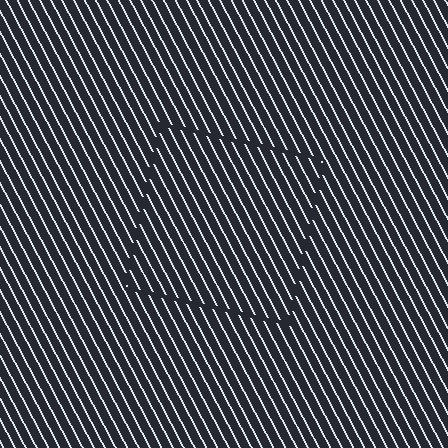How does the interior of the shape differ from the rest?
The interior of the shape contains the same grating, shifted by half a period — the contour is defined by the phase discontinuity where line-ends from the inner and outer gratings abut.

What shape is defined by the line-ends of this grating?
An illusory square. The interior of the shape contains the same grating, shifted by half a period — the contour is defined by the phase discontinuity where line-ends from the inner and outer gratings abut.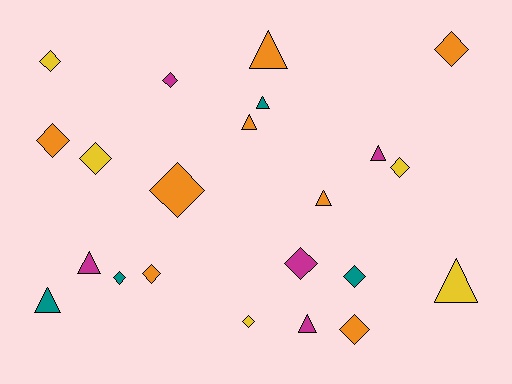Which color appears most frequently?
Orange, with 8 objects.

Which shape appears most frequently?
Diamond, with 13 objects.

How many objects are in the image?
There are 22 objects.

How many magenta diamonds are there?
There are 2 magenta diamonds.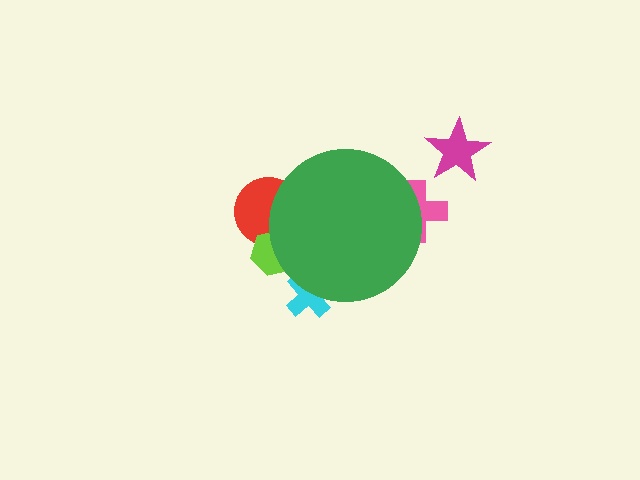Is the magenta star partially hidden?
No, the magenta star is fully visible.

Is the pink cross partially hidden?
Yes, the pink cross is partially hidden behind the green circle.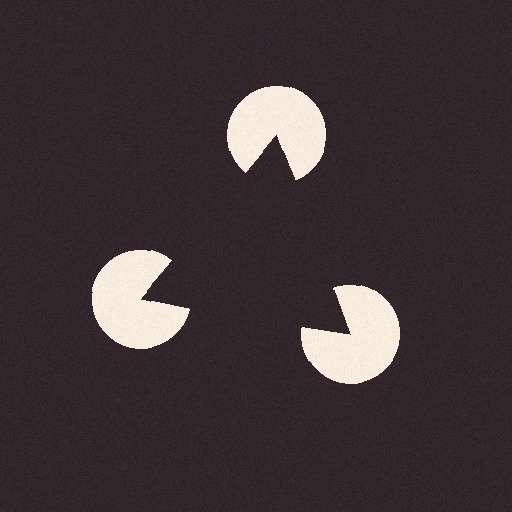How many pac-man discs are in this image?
There are 3 — one at each vertex of the illusory triangle.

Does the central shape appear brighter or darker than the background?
It typically appears slightly darker than the background, even though no actual brightness change is drawn.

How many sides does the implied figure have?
3 sides.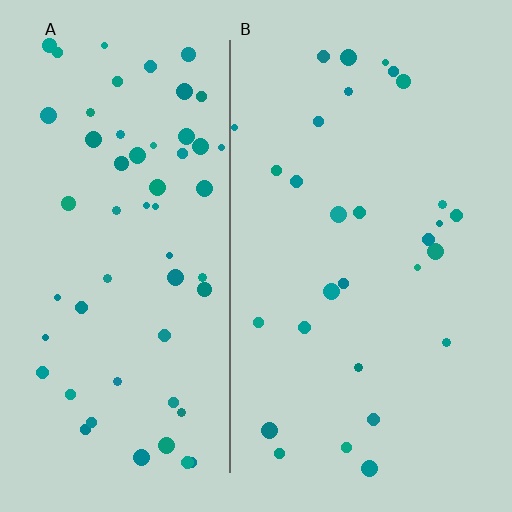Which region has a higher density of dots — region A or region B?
A (the left).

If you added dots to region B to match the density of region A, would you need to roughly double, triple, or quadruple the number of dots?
Approximately double.